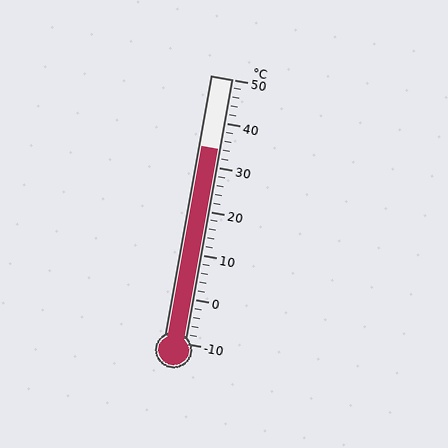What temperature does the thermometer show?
The thermometer shows approximately 34°C.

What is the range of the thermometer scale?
The thermometer scale ranges from -10°C to 50°C.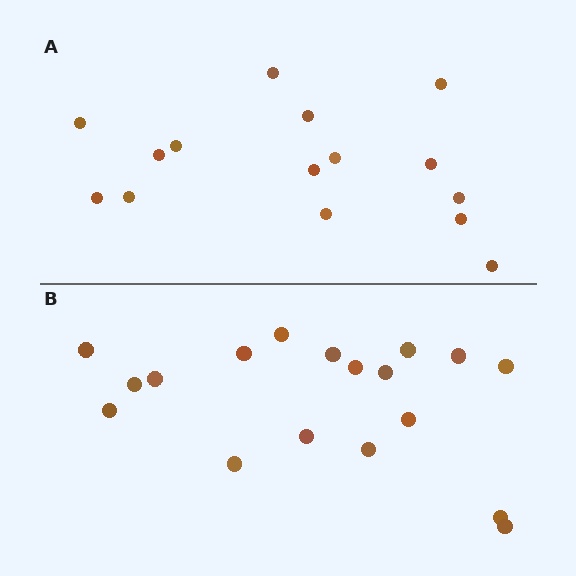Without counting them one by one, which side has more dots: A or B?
Region B (the bottom region) has more dots.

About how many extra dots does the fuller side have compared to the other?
Region B has just a few more — roughly 2 or 3 more dots than region A.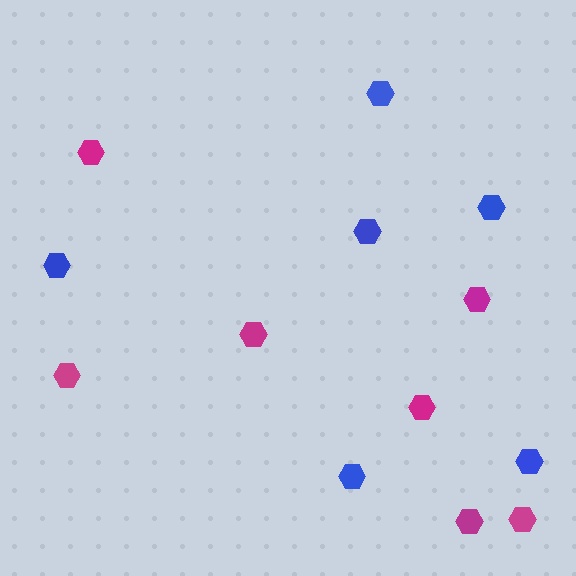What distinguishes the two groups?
There are 2 groups: one group of magenta hexagons (7) and one group of blue hexagons (6).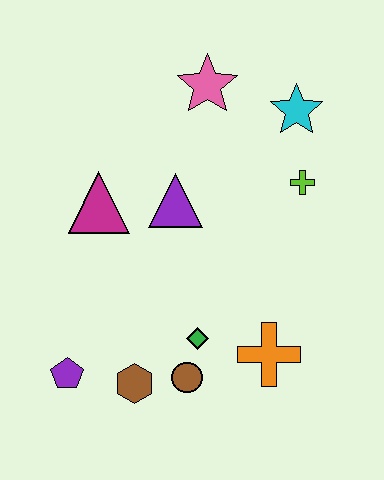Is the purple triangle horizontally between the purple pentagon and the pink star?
Yes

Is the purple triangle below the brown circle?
No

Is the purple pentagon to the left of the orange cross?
Yes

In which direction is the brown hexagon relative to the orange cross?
The brown hexagon is to the left of the orange cross.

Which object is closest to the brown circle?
The green diamond is closest to the brown circle.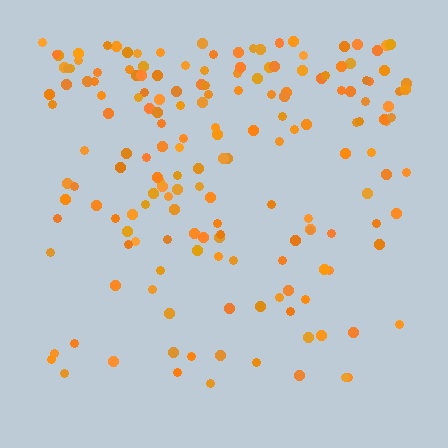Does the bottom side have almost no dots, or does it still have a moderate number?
Still a moderate number, just noticeably fewer than the top.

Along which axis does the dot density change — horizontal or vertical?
Vertical.